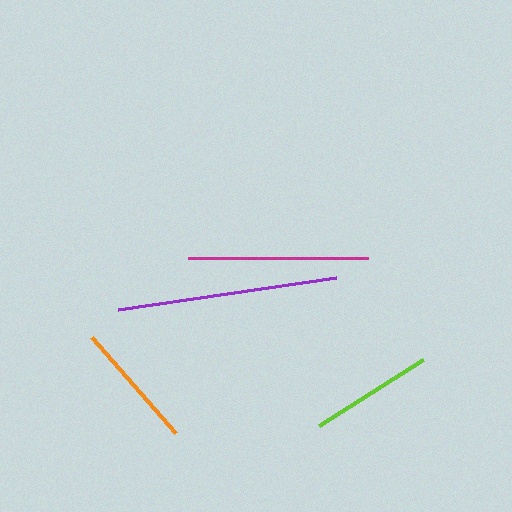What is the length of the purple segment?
The purple segment is approximately 220 pixels long.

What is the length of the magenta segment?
The magenta segment is approximately 180 pixels long.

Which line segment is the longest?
The purple line is the longest at approximately 220 pixels.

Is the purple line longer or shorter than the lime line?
The purple line is longer than the lime line.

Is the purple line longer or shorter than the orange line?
The purple line is longer than the orange line.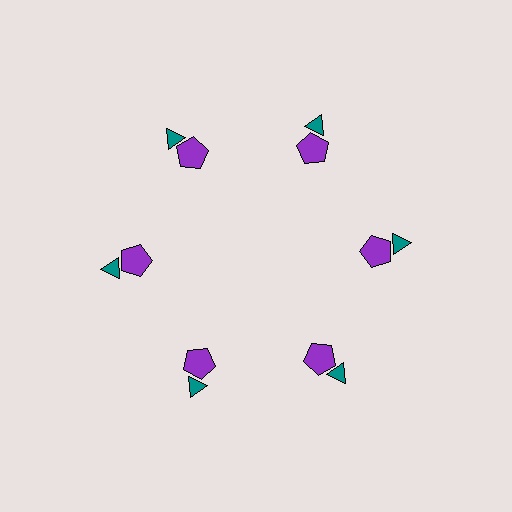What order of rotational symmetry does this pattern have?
This pattern has 6-fold rotational symmetry.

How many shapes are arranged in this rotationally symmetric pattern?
There are 12 shapes, arranged in 6 groups of 2.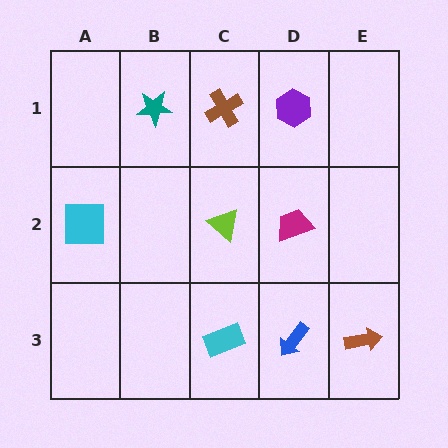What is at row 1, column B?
A teal star.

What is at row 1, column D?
A purple hexagon.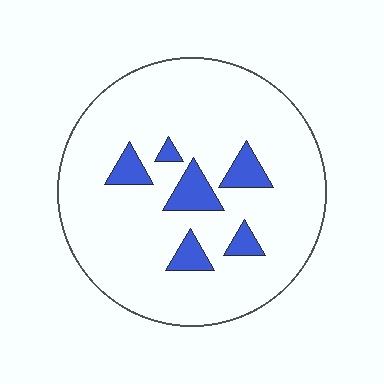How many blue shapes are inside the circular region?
6.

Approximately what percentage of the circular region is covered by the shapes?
Approximately 10%.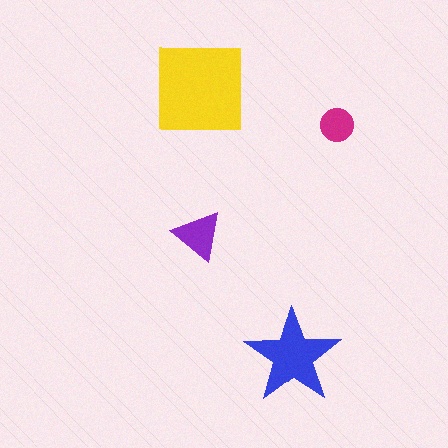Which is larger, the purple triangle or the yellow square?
The yellow square.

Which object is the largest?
The yellow square.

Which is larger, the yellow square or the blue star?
The yellow square.